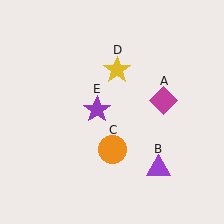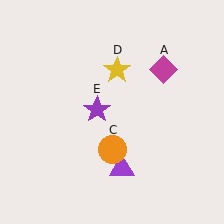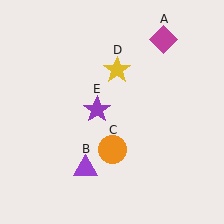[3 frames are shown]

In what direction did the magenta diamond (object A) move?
The magenta diamond (object A) moved up.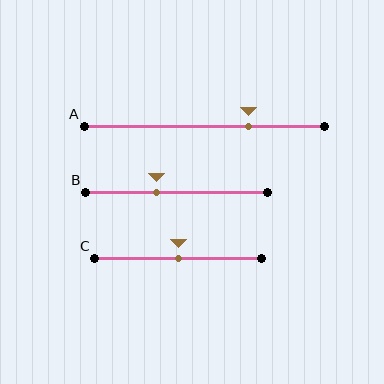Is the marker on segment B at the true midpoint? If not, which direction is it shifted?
No, the marker on segment B is shifted to the left by about 11% of the segment length.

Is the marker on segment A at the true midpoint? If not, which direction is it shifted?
No, the marker on segment A is shifted to the right by about 19% of the segment length.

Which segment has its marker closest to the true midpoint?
Segment C has its marker closest to the true midpoint.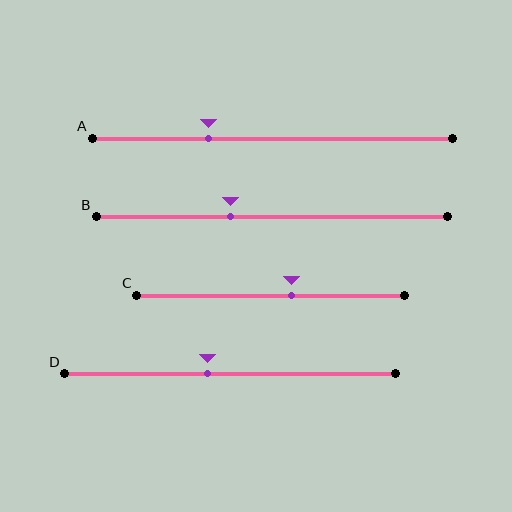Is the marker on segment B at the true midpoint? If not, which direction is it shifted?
No, the marker on segment B is shifted to the left by about 12% of the segment length.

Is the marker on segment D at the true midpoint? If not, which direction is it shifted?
No, the marker on segment D is shifted to the left by about 7% of the segment length.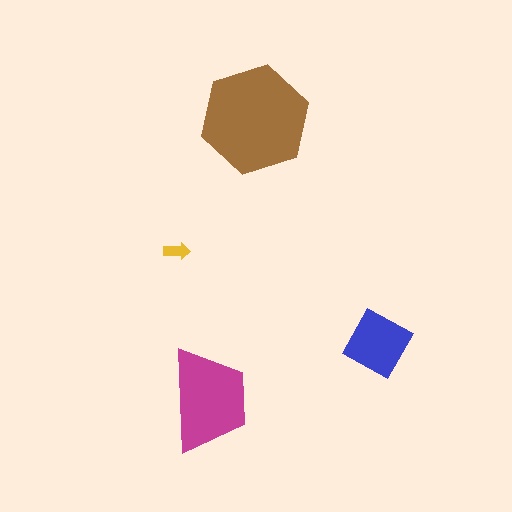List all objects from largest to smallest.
The brown hexagon, the magenta trapezoid, the blue diamond, the yellow arrow.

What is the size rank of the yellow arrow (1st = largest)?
4th.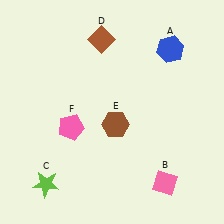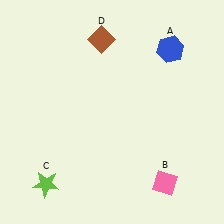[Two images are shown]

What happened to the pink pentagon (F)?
The pink pentagon (F) was removed in Image 2. It was in the bottom-left area of Image 1.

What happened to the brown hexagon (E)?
The brown hexagon (E) was removed in Image 2. It was in the bottom-right area of Image 1.